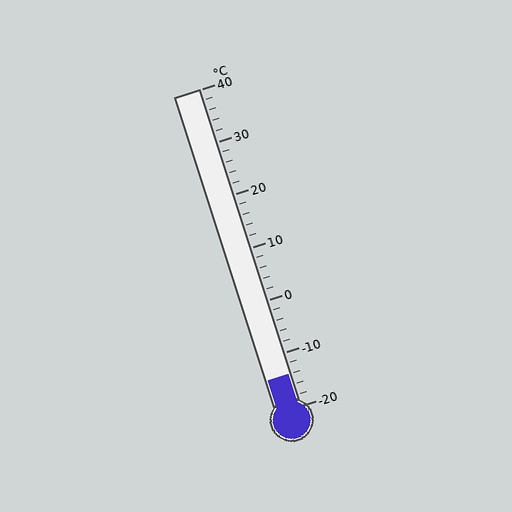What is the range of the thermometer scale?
The thermometer scale ranges from -20°C to 40°C.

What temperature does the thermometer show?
The thermometer shows approximately -14°C.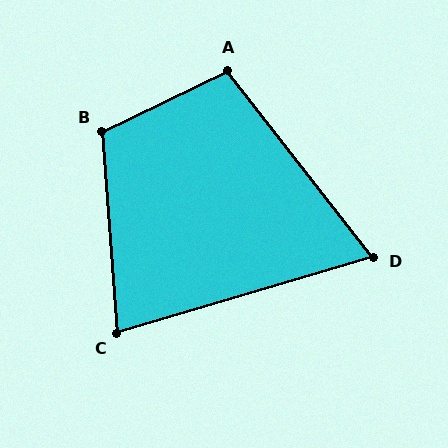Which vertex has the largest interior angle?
B, at approximately 112 degrees.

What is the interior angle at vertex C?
Approximately 78 degrees (acute).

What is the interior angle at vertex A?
Approximately 102 degrees (obtuse).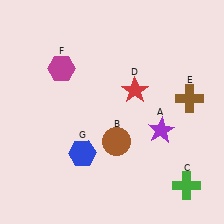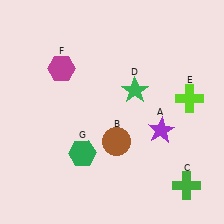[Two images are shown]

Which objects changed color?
D changed from red to green. E changed from brown to lime. G changed from blue to green.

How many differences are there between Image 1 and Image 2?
There are 3 differences between the two images.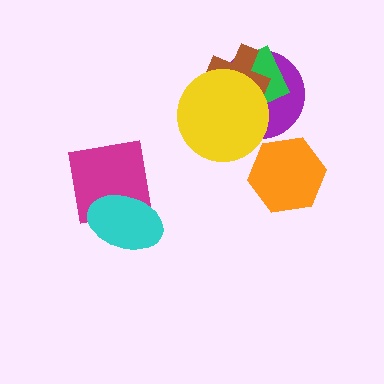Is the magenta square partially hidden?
Yes, it is partially covered by another shape.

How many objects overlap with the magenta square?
1 object overlaps with the magenta square.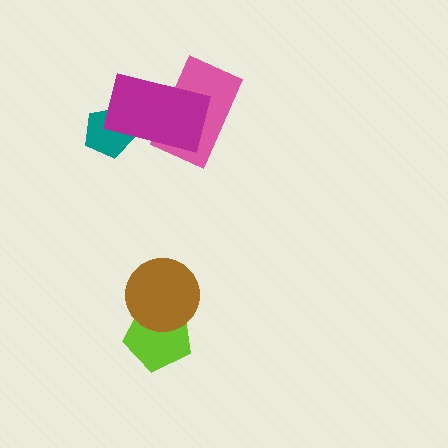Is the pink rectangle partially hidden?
Yes, it is partially covered by another shape.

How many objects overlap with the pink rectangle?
1 object overlaps with the pink rectangle.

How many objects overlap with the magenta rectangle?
2 objects overlap with the magenta rectangle.